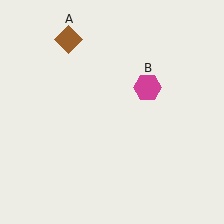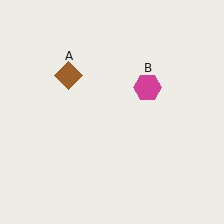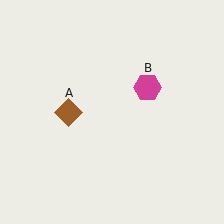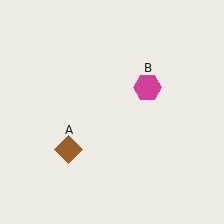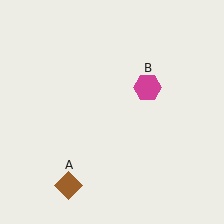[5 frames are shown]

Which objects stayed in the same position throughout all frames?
Magenta hexagon (object B) remained stationary.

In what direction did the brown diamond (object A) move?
The brown diamond (object A) moved down.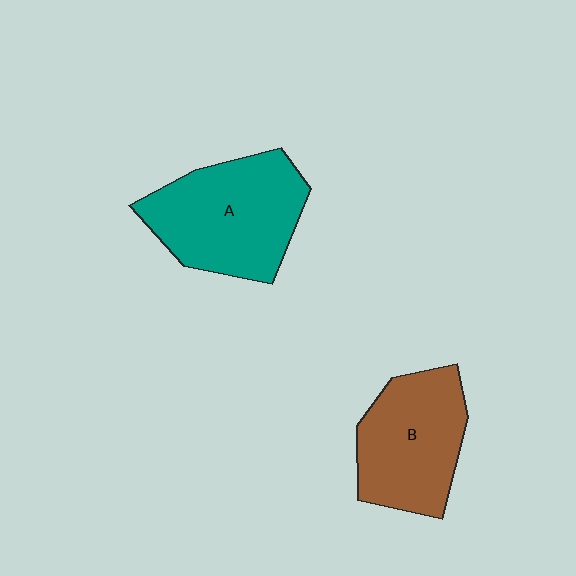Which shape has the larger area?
Shape A (teal).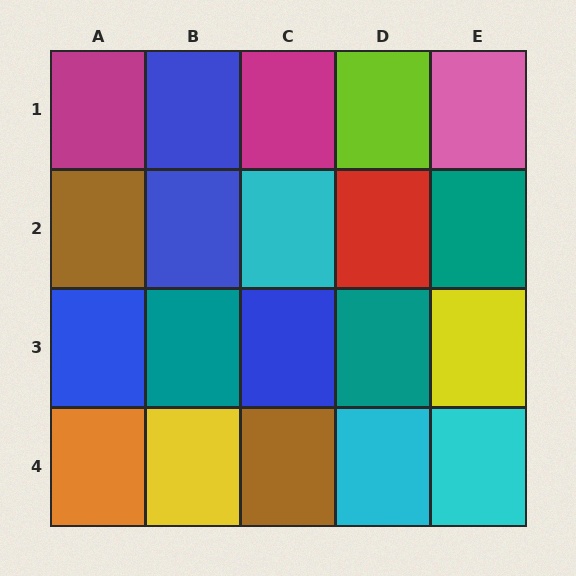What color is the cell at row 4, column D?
Cyan.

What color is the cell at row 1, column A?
Magenta.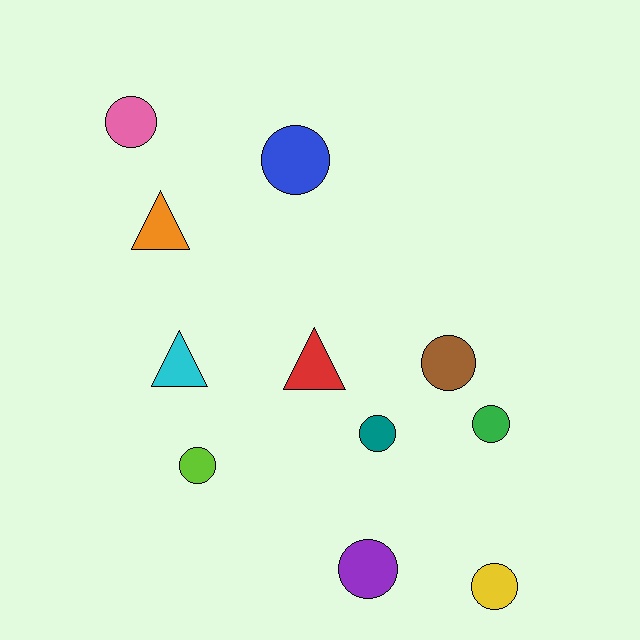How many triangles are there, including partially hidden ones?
There are 3 triangles.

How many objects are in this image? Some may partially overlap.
There are 11 objects.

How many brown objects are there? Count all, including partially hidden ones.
There is 1 brown object.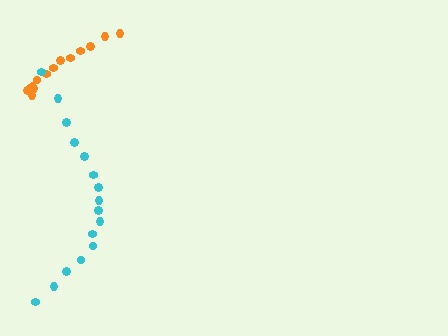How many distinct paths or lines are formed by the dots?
There are 2 distinct paths.